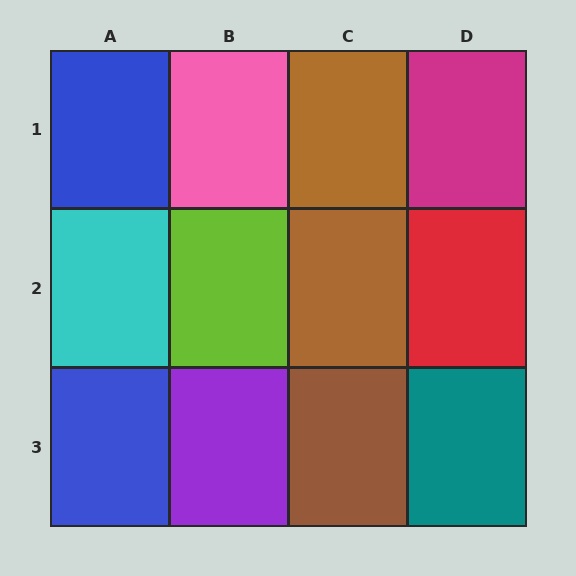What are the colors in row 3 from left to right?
Blue, purple, brown, teal.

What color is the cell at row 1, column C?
Brown.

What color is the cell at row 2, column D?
Red.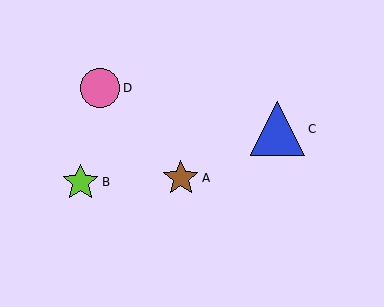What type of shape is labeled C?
Shape C is a blue triangle.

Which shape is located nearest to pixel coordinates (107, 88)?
The pink circle (labeled D) at (100, 88) is nearest to that location.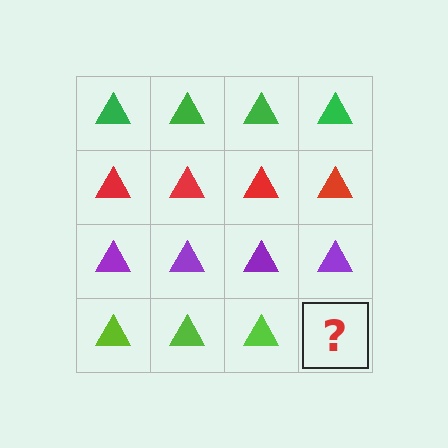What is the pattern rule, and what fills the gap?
The rule is that each row has a consistent color. The gap should be filled with a lime triangle.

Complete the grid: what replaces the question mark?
The question mark should be replaced with a lime triangle.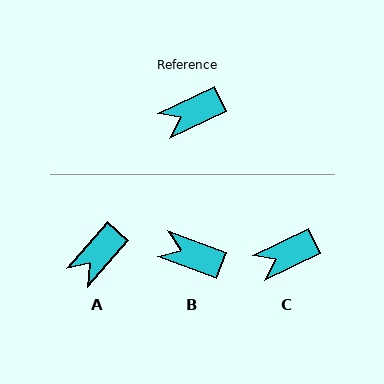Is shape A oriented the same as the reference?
No, it is off by about 23 degrees.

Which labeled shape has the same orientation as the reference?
C.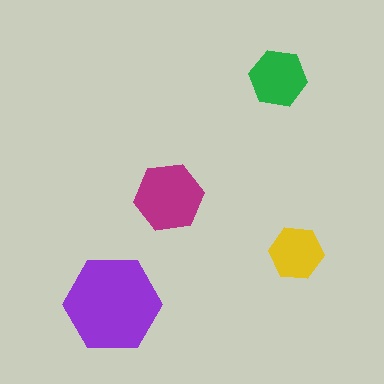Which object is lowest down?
The purple hexagon is bottommost.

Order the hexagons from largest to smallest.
the purple one, the magenta one, the green one, the yellow one.